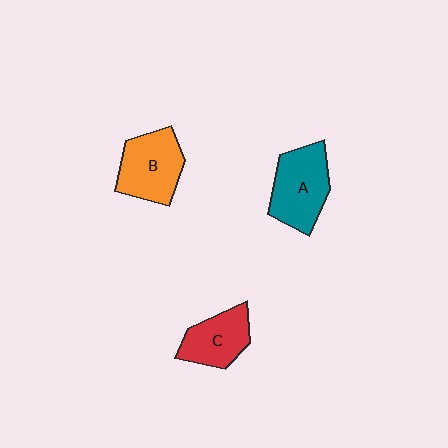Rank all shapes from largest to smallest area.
From largest to smallest: A (teal), B (orange), C (red).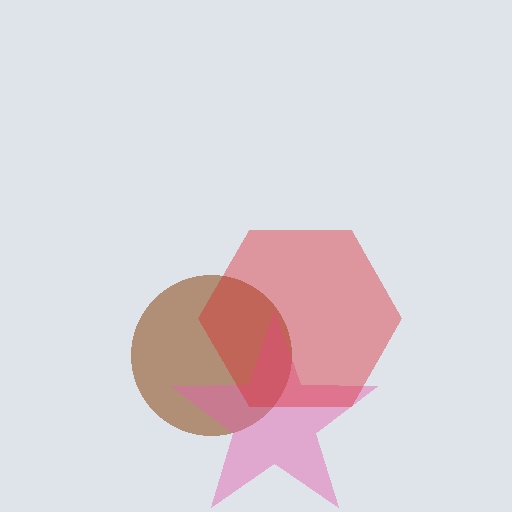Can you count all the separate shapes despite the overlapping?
Yes, there are 3 separate shapes.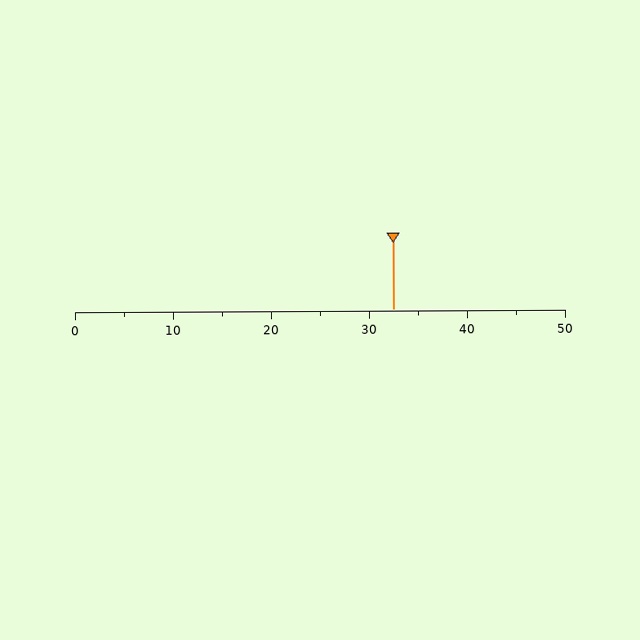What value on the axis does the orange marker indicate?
The marker indicates approximately 32.5.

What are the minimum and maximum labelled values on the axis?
The axis runs from 0 to 50.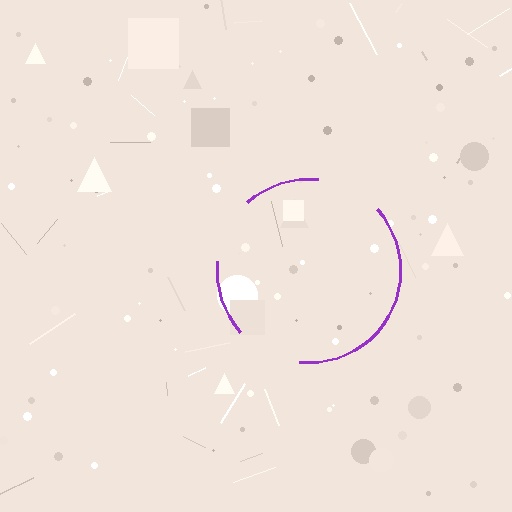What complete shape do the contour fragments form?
The contour fragments form a circle.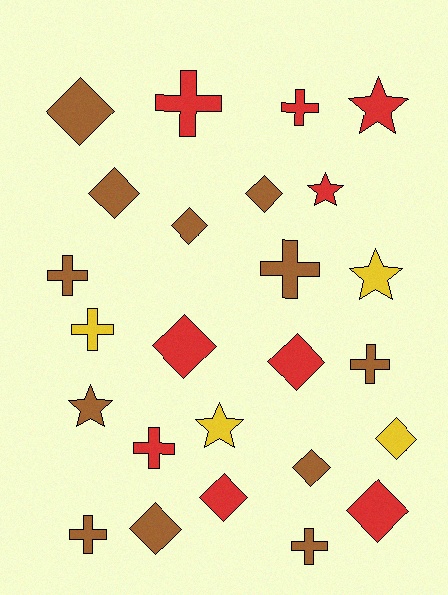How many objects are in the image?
There are 25 objects.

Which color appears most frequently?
Brown, with 12 objects.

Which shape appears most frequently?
Diamond, with 11 objects.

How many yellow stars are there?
There are 2 yellow stars.